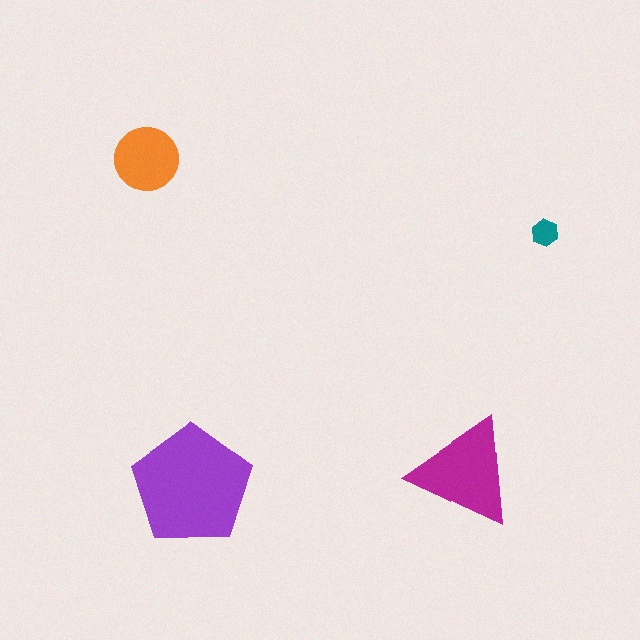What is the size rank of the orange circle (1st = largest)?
3rd.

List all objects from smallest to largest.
The teal hexagon, the orange circle, the magenta triangle, the purple pentagon.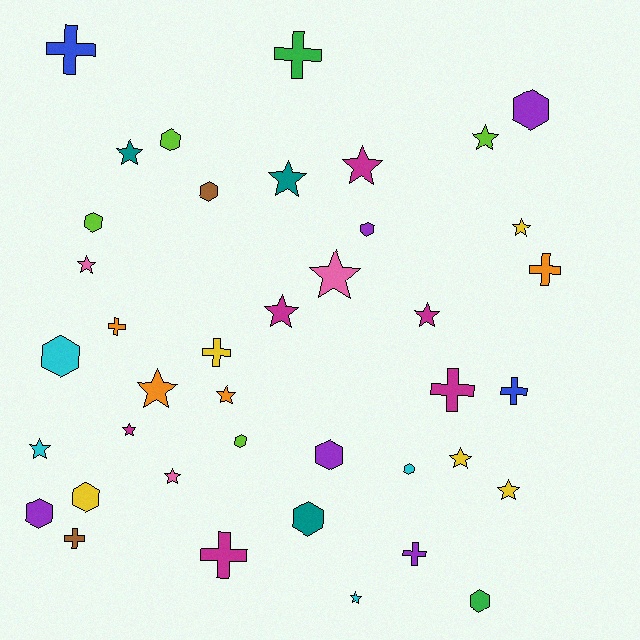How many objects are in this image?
There are 40 objects.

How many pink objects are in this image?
There are 3 pink objects.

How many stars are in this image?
There are 17 stars.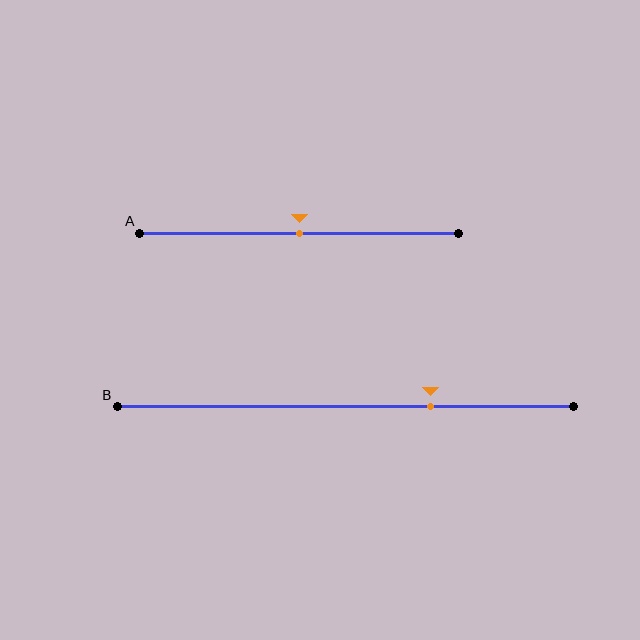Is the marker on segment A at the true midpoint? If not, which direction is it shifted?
Yes, the marker on segment A is at the true midpoint.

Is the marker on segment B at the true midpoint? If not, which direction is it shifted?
No, the marker on segment B is shifted to the right by about 19% of the segment length.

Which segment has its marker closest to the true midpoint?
Segment A has its marker closest to the true midpoint.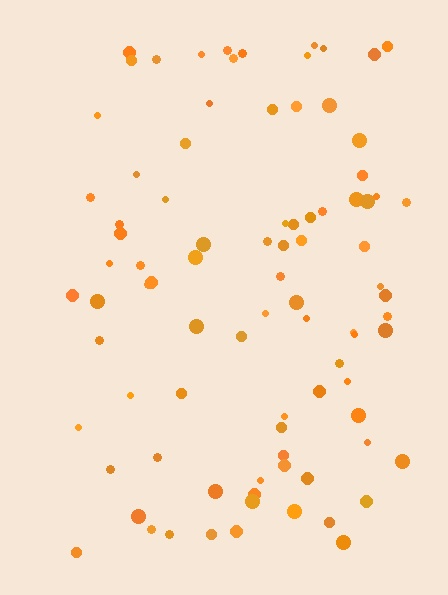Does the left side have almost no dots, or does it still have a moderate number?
Still a moderate number, just noticeably fewer than the right.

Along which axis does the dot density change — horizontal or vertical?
Horizontal.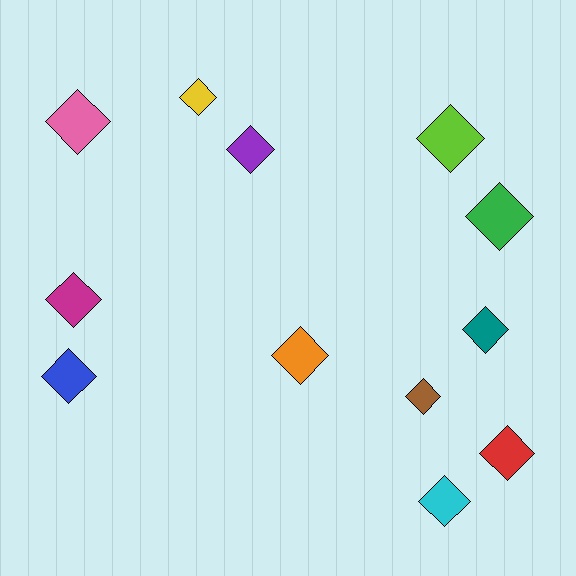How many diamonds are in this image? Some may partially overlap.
There are 12 diamonds.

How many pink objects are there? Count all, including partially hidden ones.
There is 1 pink object.